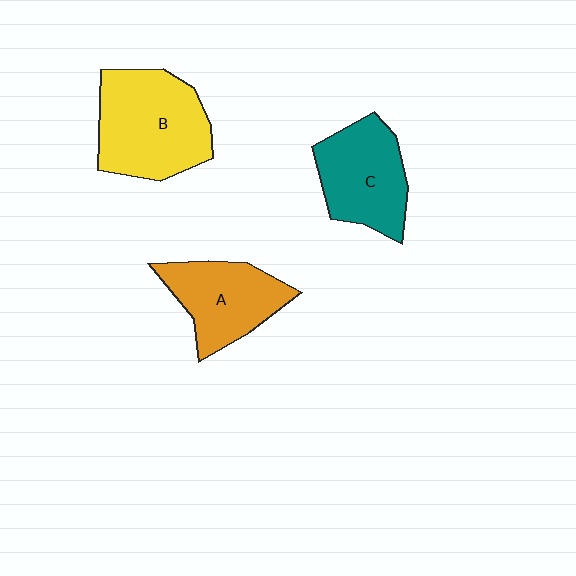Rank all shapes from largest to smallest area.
From largest to smallest: B (yellow), C (teal), A (orange).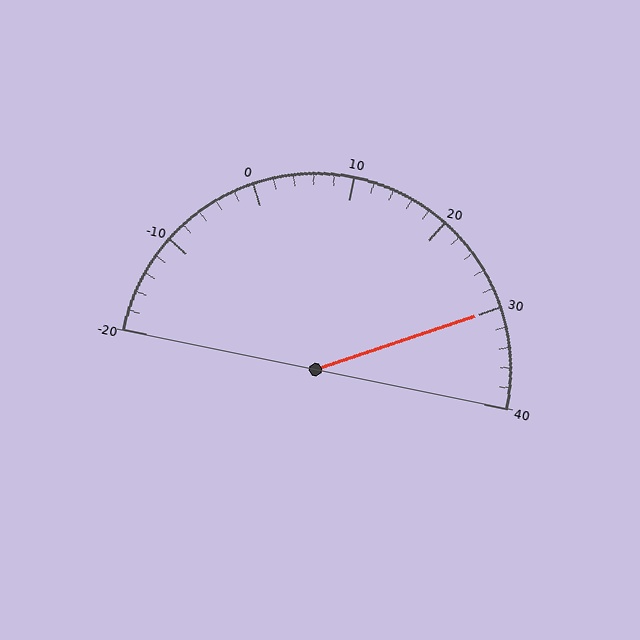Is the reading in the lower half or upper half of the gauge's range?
The reading is in the upper half of the range (-20 to 40).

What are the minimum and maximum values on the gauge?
The gauge ranges from -20 to 40.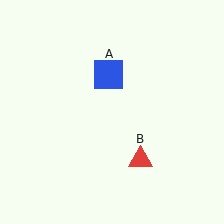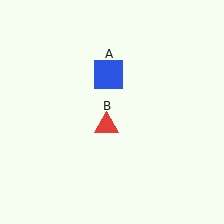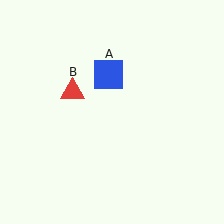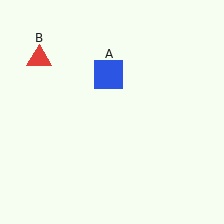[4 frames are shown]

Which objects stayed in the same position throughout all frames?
Blue square (object A) remained stationary.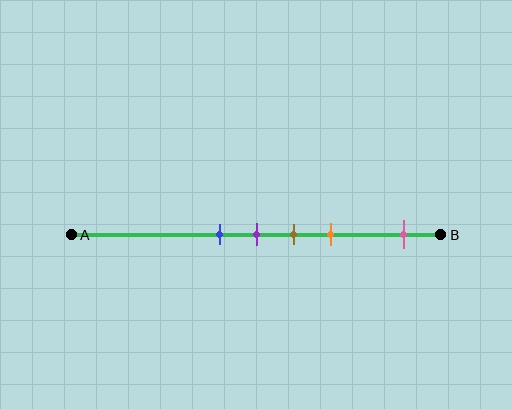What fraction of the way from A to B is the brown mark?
The brown mark is approximately 60% (0.6) of the way from A to B.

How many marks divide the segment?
There are 5 marks dividing the segment.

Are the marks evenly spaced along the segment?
No, the marks are not evenly spaced.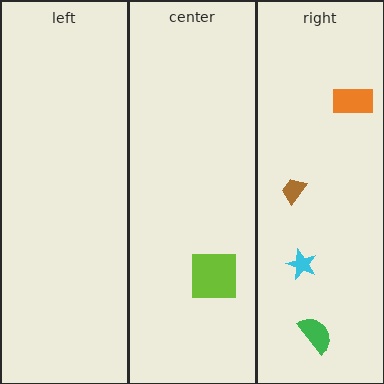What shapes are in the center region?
The lime square.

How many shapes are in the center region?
1.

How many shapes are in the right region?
4.